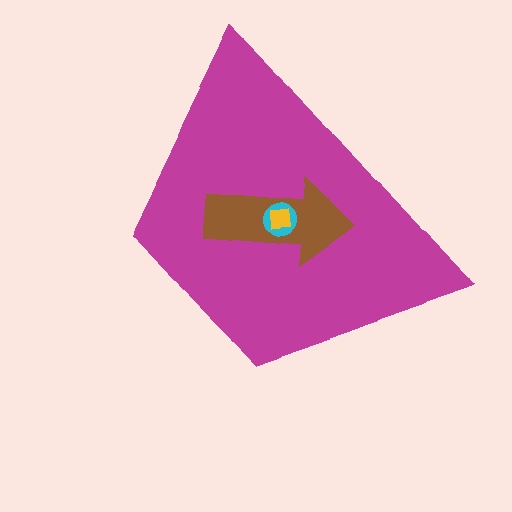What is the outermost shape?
The magenta trapezoid.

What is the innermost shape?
The yellow square.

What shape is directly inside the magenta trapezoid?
The brown arrow.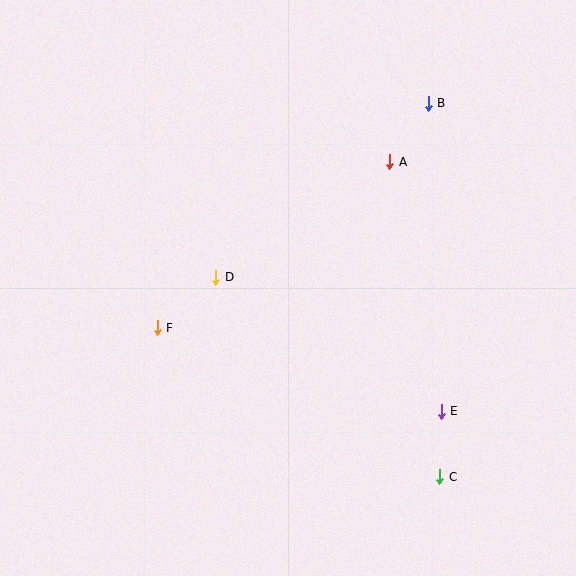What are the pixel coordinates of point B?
Point B is at (428, 103).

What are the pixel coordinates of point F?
Point F is at (157, 328).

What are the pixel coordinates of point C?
Point C is at (440, 477).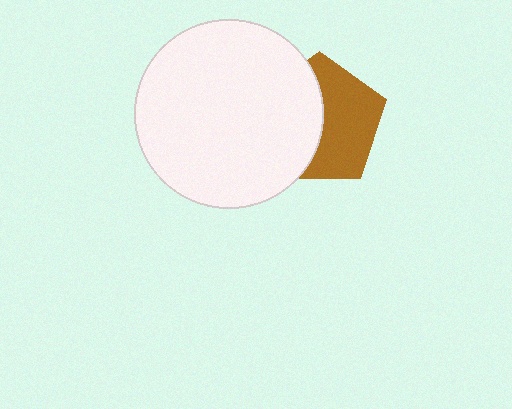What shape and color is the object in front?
The object in front is a white circle.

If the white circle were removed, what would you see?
You would see the complete brown pentagon.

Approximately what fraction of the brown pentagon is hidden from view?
Roughly 47% of the brown pentagon is hidden behind the white circle.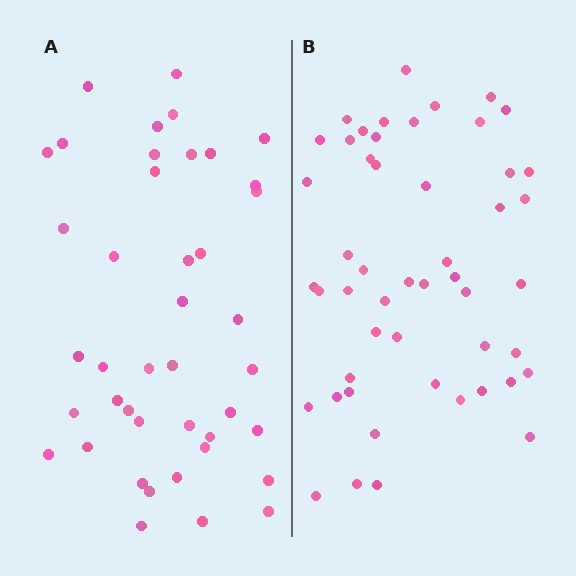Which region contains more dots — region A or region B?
Region B (the right region) has more dots.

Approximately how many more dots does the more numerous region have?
Region B has roughly 8 or so more dots than region A.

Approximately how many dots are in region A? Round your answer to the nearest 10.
About 40 dots. (The exact count is 42, which rounds to 40.)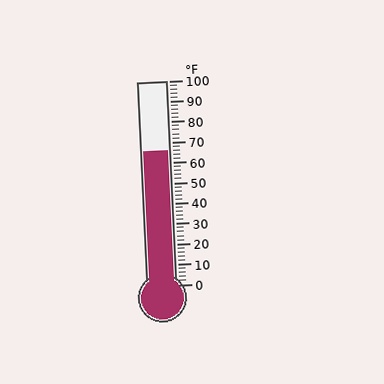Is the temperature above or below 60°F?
The temperature is above 60°F.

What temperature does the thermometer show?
The thermometer shows approximately 66°F.